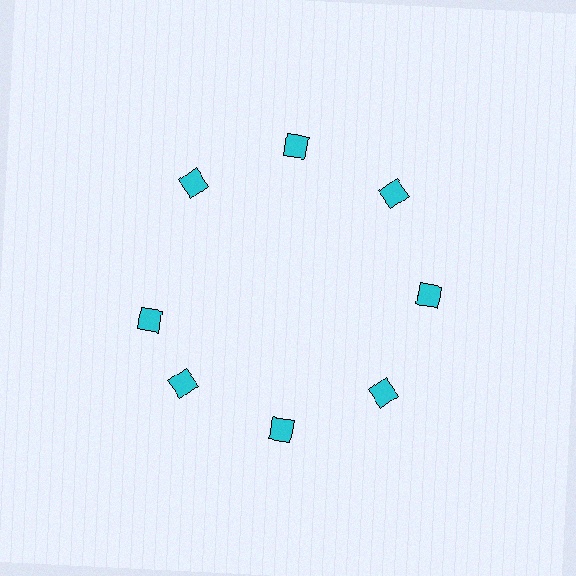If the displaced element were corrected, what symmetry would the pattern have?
It would have 8-fold rotational symmetry — the pattern would map onto itself every 45 degrees.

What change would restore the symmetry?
The symmetry would be restored by rotating it back into even spacing with its neighbors so that all 8 diamonds sit at equal angles and equal distance from the center.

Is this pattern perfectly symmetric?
No. The 8 cyan diamonds are arranged in a ring, but one element near the 9 o'clock position is rotated out of alignment along the ring, breaking the 8-fold rotational symmetry.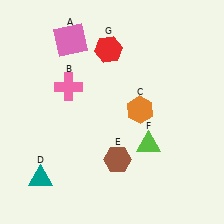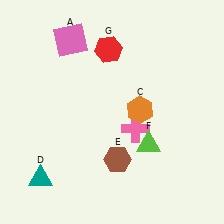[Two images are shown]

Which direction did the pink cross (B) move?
The pink cross (B) moved right.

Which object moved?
The pink cross (B) moved right.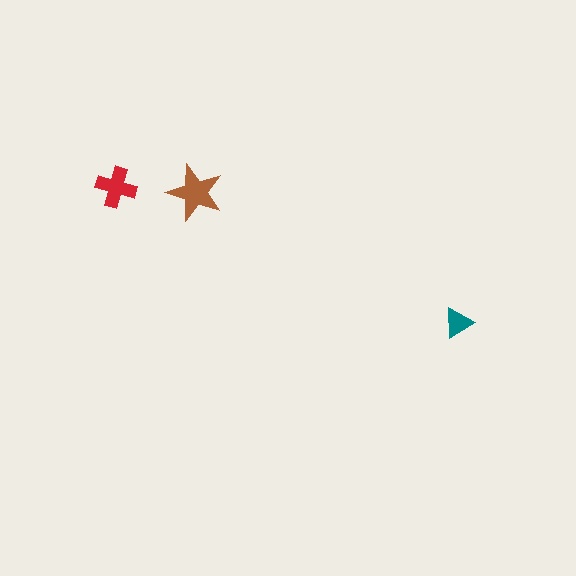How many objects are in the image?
There are 3 objects in the image.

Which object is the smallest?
The teal triangle.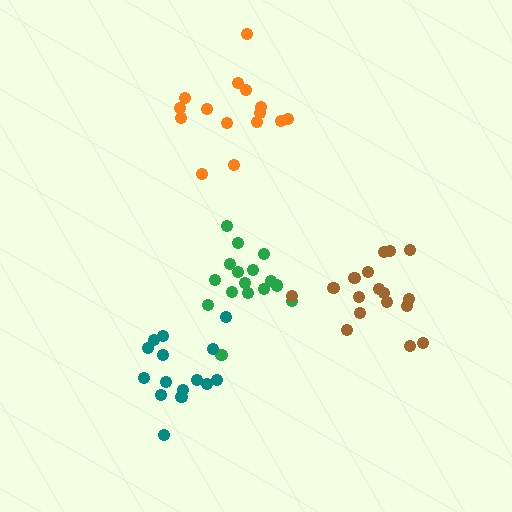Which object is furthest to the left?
The teal cluster is leftmost.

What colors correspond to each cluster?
The clusters are colored: green, orange, brown, teal.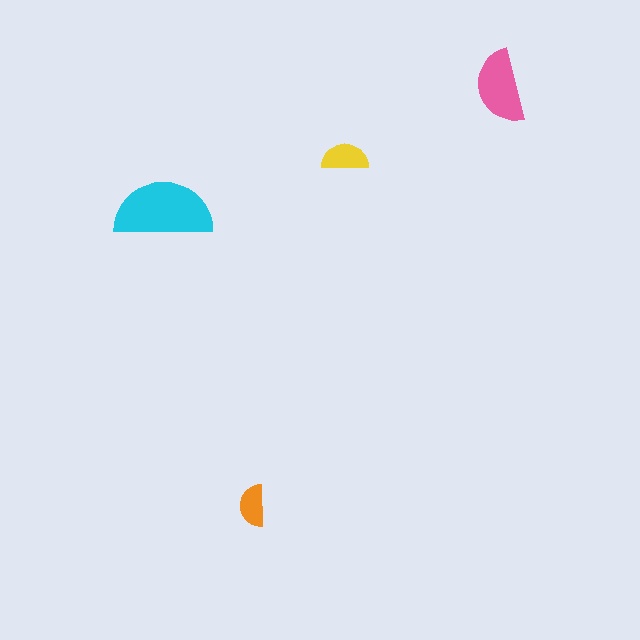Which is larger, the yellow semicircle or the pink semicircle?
The pink one.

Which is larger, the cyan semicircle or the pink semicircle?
The cyan one.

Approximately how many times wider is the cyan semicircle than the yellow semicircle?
About 2 times wider.